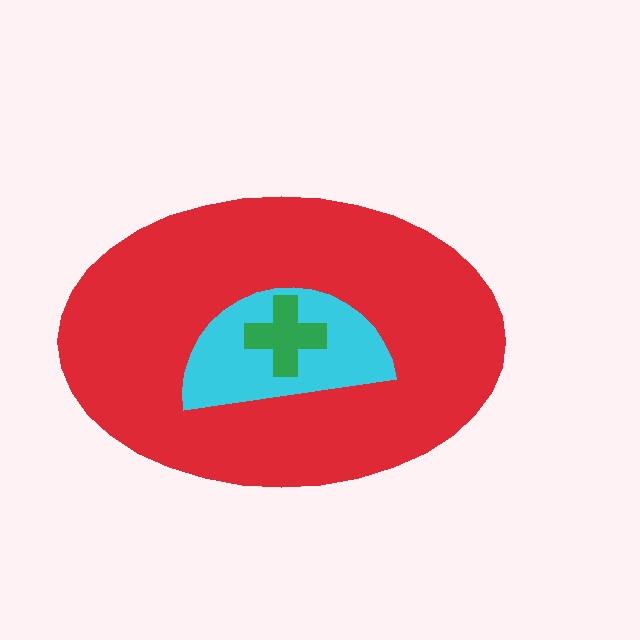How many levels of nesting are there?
3.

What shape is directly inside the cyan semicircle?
The green cross.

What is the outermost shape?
The red ellipse.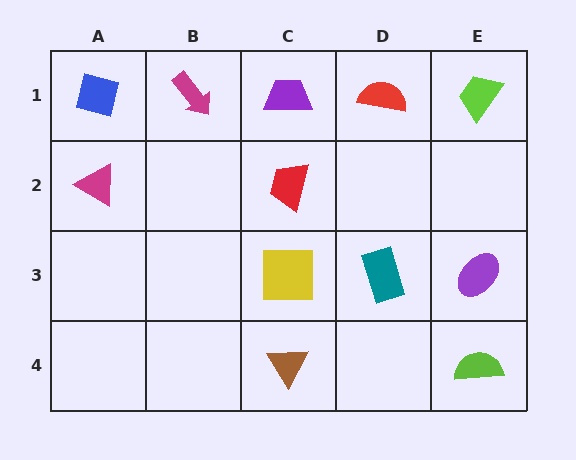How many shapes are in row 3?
3 shapes.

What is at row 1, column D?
A red semicircle.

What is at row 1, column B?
A magenta arrow.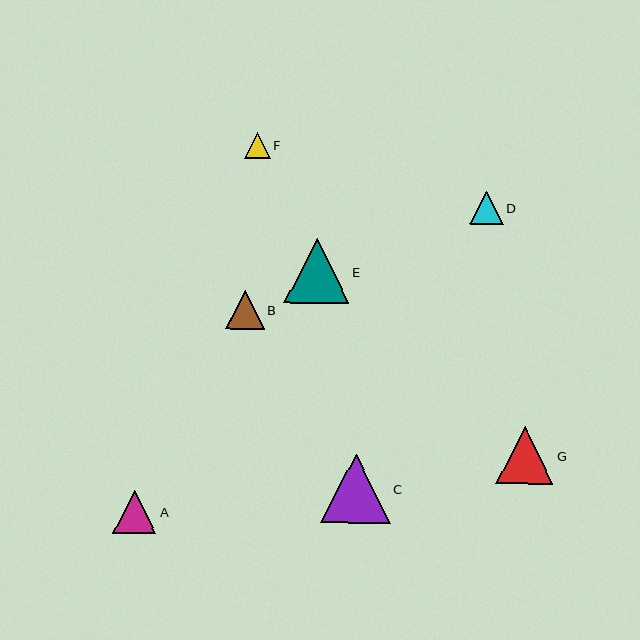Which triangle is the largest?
Triangle C is the largest with a size of approximately 69 pixels.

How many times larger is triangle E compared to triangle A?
Triangle E is approximately 1.5 times the size of triangle A.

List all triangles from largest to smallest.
From largest to smallest: C, E, G, A, B, D, F.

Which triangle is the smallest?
Triangle F is the smallest with a size of approximately 26 pixels.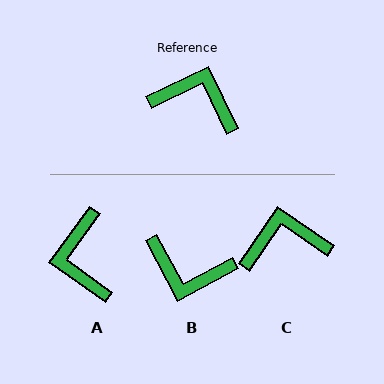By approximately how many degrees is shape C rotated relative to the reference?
Approximately 30 degrees counter-clockwise.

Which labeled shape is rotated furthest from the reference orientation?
B, about 177 degrees away.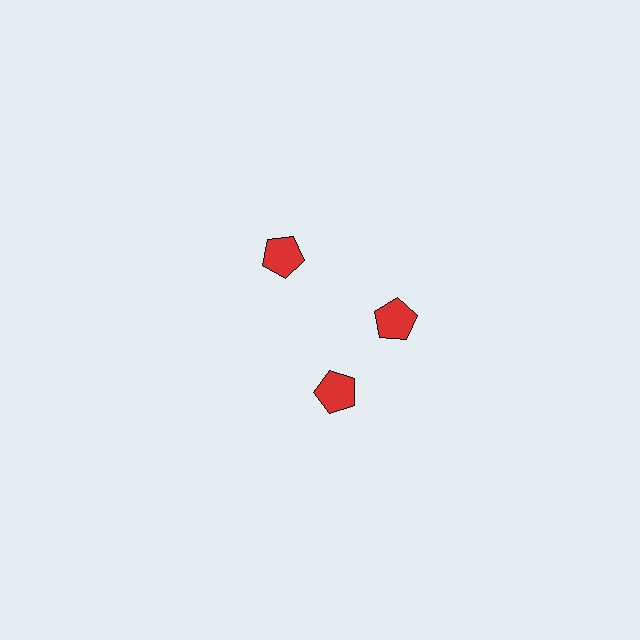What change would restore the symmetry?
The symmetry would be restored by rotating it back into even spacing with its neighbors so that all 3 pentagons sit at equal angles and equal distance from the center.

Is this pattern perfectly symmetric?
No. The 3 red pentagons are arranged in a ring, but one element near the 7 o'clock position is rotated out of alignment along the ring, breaking the 3-fold rotational symmetry.